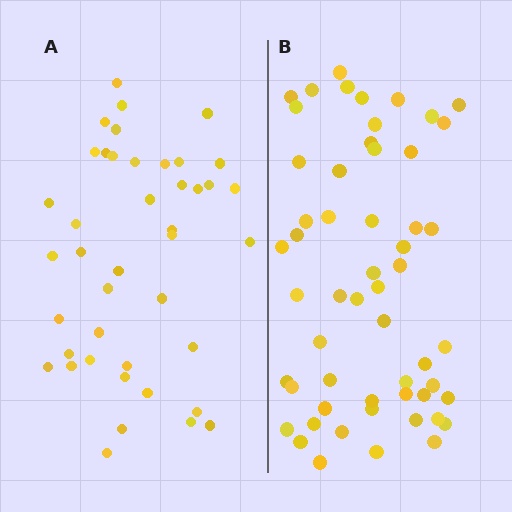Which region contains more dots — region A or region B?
Region B (the right region) has more dots.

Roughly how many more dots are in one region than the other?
Region B has approximately 15 more dots than region A.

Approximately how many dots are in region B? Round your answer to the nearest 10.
About 60 dots. (The exact count is 55, which rounds to 60.)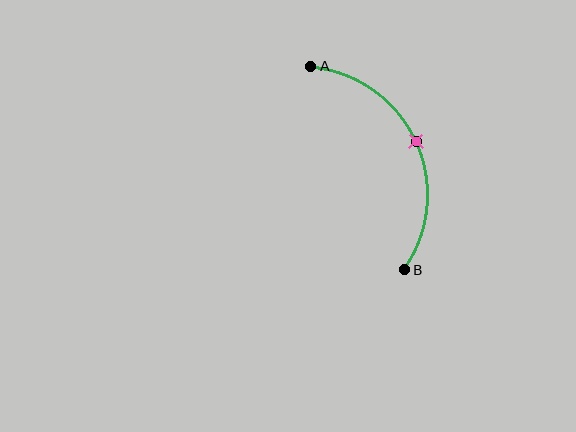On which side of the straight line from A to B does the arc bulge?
The arc bulges to the right of the straight line connecting A and B.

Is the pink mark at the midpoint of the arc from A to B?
Yes. The pink mark lies on the arc at equal arc-length from both A and B — it is the arc midpoint.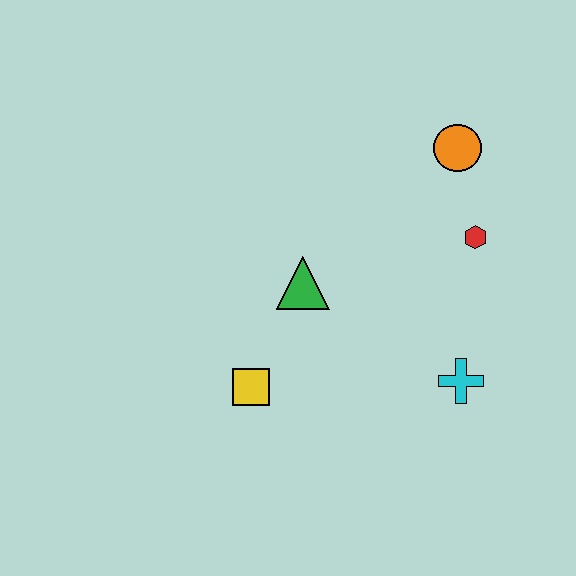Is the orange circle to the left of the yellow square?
No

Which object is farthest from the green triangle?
The orange circle is farthest from the green triangle.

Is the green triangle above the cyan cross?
Yes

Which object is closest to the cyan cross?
The red hexagon is closest to the cyan cross.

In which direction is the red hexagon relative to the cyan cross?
The red hexagon is above the cyan cross.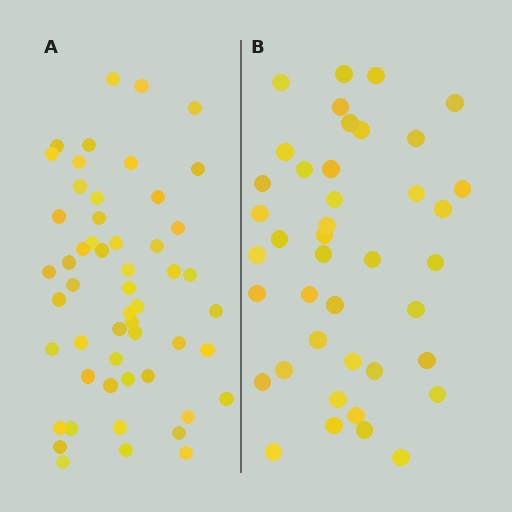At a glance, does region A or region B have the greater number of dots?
Region A (the left region) has more dots.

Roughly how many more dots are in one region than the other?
Region A has roughly 12 or so more dots than region B.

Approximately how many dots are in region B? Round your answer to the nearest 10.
About 40 dots. (The exact count is 41, which rounds to 40.)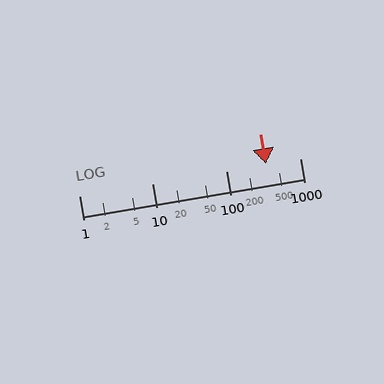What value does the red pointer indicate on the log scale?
The pointer indicates approximately 350.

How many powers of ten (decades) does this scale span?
The scale spans 3 decades, from 1 to 1000.